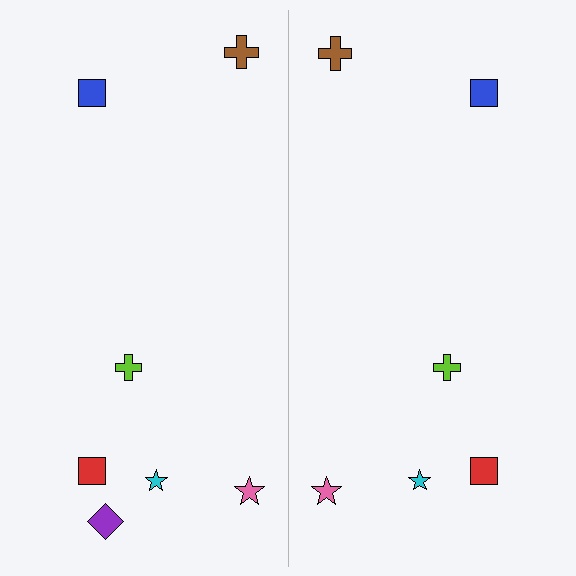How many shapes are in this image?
There are 13 shapes in this image.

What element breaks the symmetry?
A purple diamond is missing from the right side.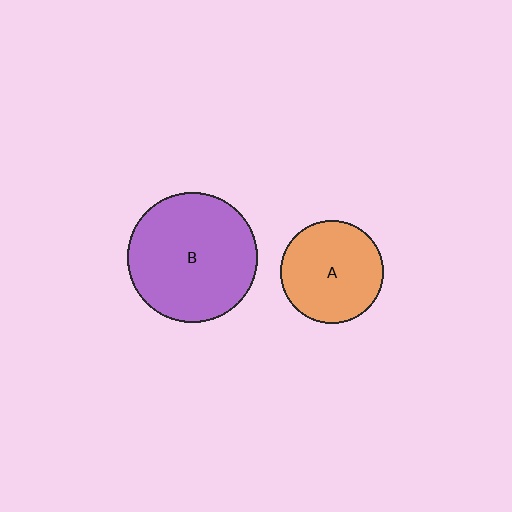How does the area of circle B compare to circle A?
Approximately 1.6 times.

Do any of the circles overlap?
No, none of the circles overlap.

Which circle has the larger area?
Circle B (purple).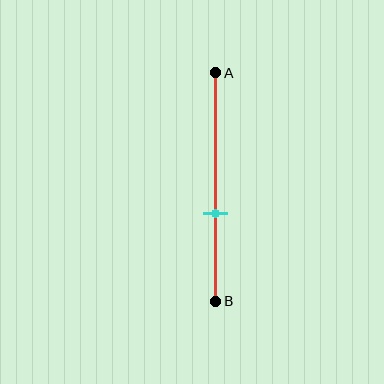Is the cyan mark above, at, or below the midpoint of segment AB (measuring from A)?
The cyan mark is below the midpoint of segment AB.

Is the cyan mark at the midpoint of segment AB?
No, the mark is at about 60% from A, not at the 50% midpoint.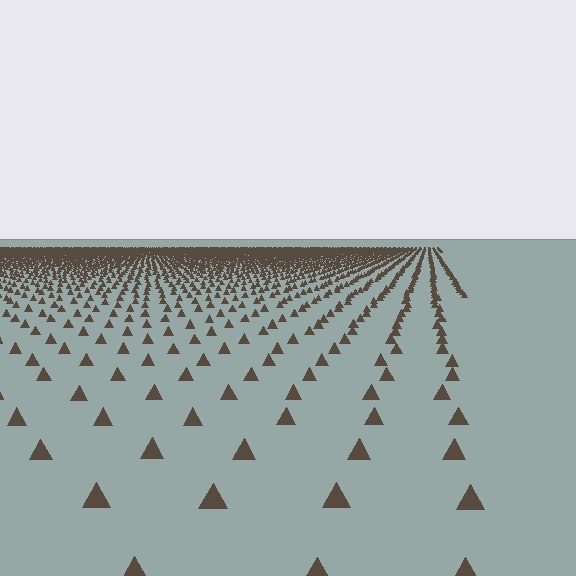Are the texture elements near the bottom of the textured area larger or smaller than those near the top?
Larger. Near the bottom, elements are closer to the viewer and appear at a bigger on-screen size.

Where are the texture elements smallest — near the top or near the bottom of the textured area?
Near the top.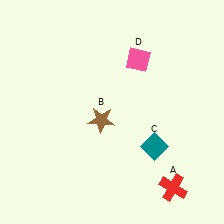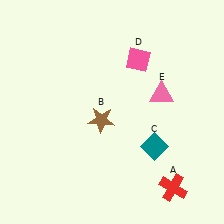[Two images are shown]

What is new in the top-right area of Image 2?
A pink triangle (E) was added in the top-right area of Image 2.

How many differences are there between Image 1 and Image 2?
There is 1 difference between the two images.